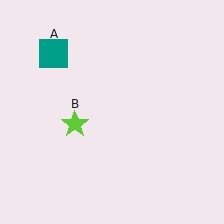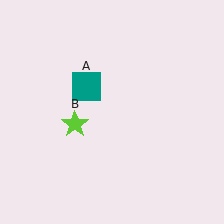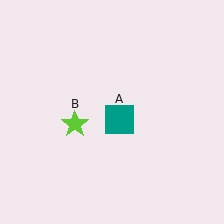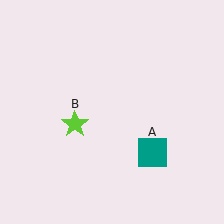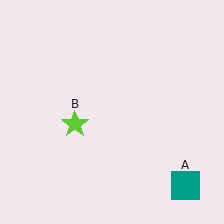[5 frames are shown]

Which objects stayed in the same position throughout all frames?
Lime star (object B) remained stationary.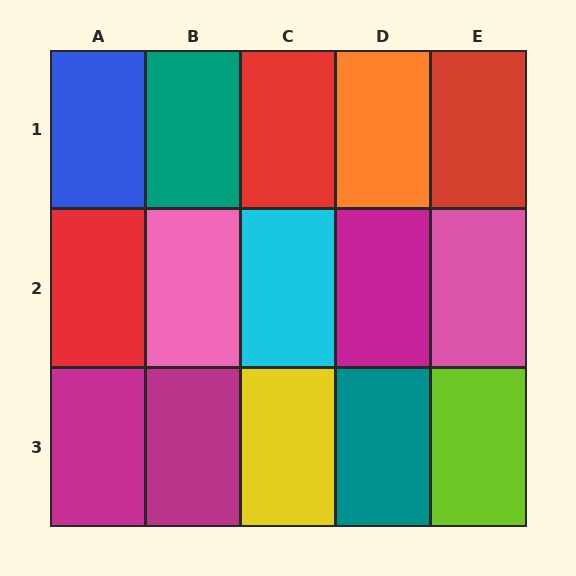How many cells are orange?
1 cell is orange.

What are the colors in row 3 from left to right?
Magenta, magenta, yellow, teal, lime.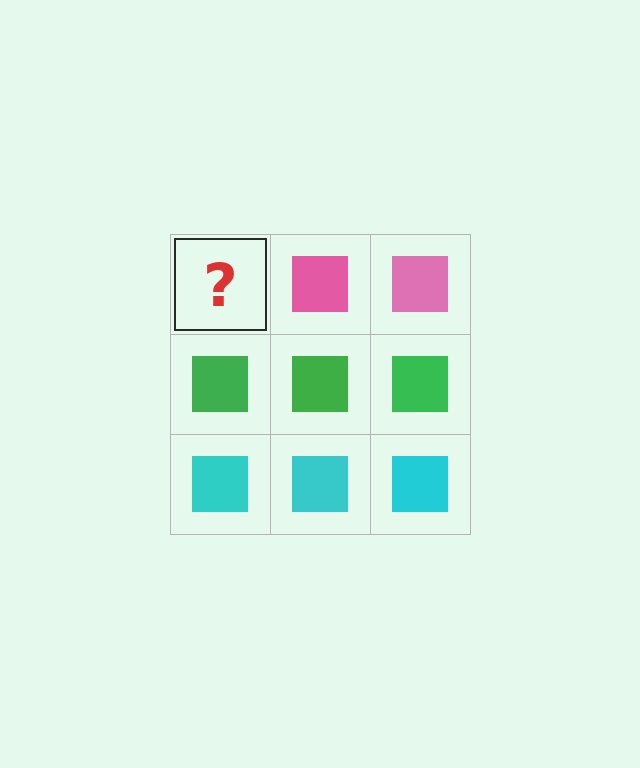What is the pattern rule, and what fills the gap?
The rule is that each row has a consistent color. The gap should be filled with a pink square.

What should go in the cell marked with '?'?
The missing cell should contain a pink square.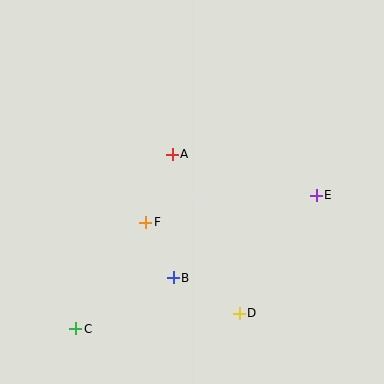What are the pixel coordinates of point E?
Point E is at (316, 195).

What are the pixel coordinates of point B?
Point B is at (173, 278).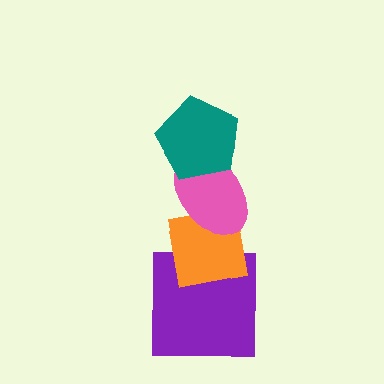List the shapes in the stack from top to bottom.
From top to bottom: the teal pentagon, the pink ellipse, the orange square, the purple square.